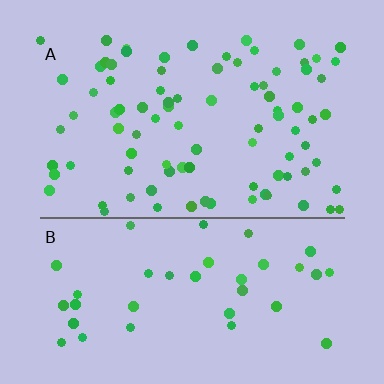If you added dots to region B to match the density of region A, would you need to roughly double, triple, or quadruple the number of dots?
Approximately double.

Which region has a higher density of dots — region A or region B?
A (the top).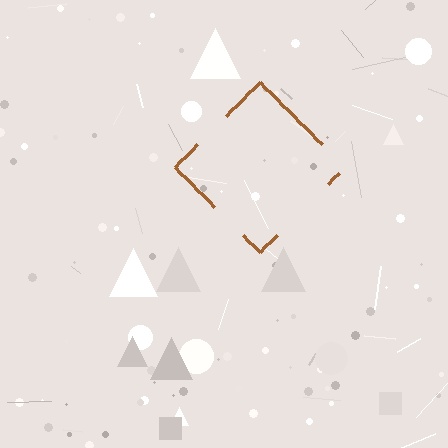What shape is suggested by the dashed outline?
The dashed outline suggests a diamond.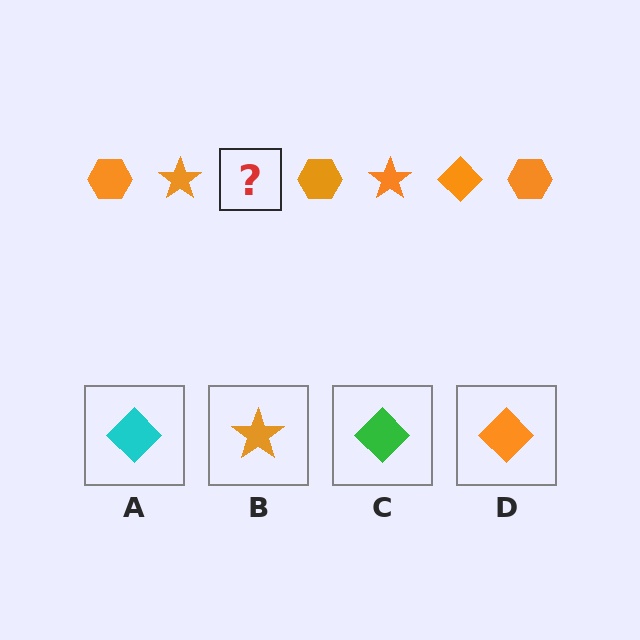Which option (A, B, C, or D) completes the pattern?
D.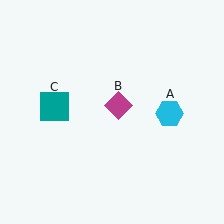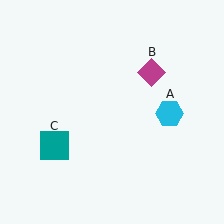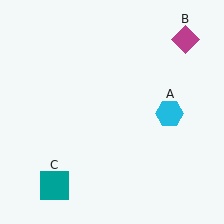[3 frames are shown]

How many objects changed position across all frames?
2 objects changed position: magenta diamond (object B), teal square (object C).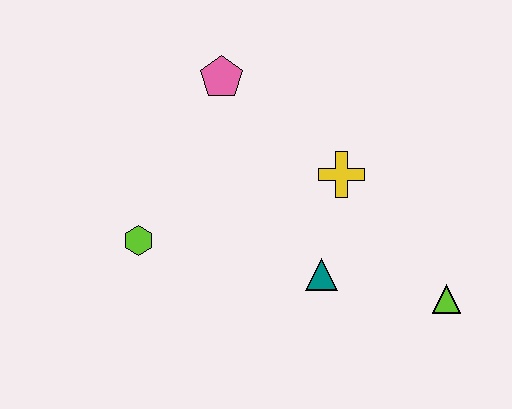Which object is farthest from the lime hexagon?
The lime triangle is farthest from the lime hexagon.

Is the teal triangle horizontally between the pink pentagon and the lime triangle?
Yes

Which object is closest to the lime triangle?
The teal triangle is closest to the lime triangle.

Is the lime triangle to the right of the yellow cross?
Yes